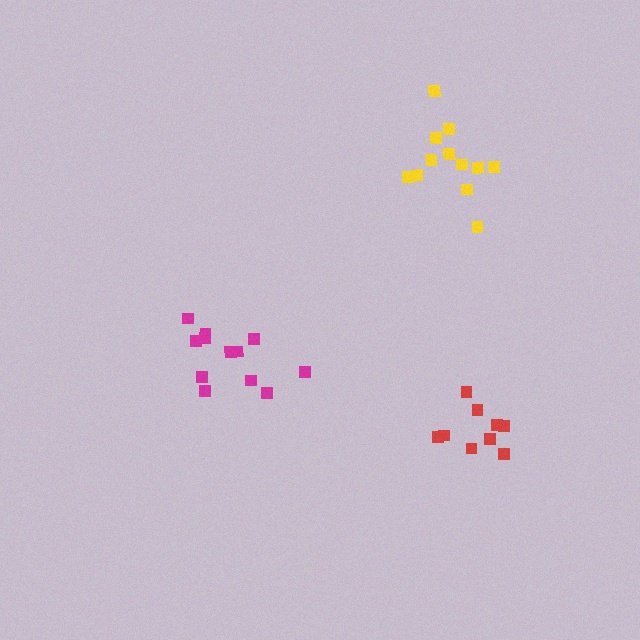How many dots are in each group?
Group 1: 12 dots, Group 2: 12 dots, Group 3: 9 dots (33 total).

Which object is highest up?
The yellow cluster is topmost.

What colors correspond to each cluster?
The clusters are colored: magenta, yellow, red.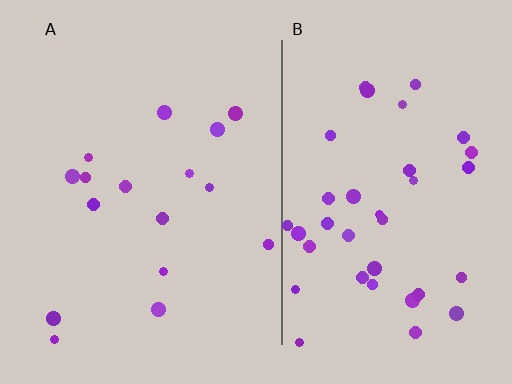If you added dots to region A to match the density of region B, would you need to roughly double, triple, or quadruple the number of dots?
Approximately double.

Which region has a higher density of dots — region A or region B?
B (the right).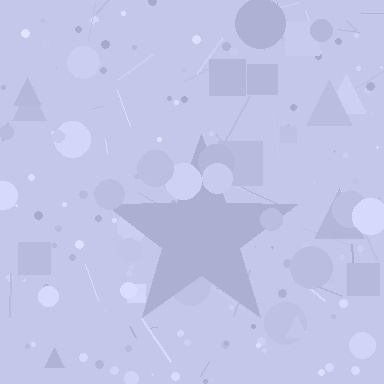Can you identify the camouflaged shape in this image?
The camouflaged shape is a star.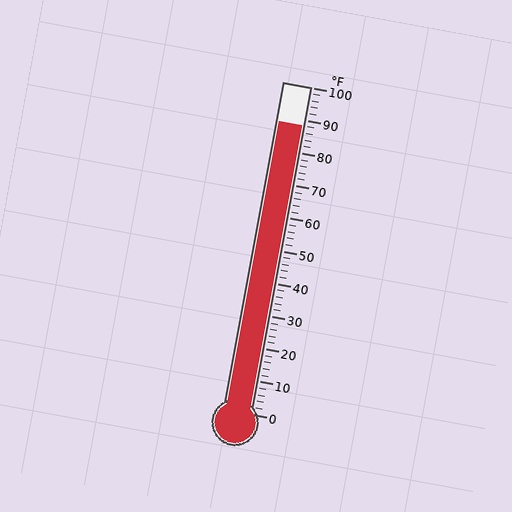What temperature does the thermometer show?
The thermometer shows approximately 88°F.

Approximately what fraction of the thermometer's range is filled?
The thermometer is filled to approximately 90% of its range.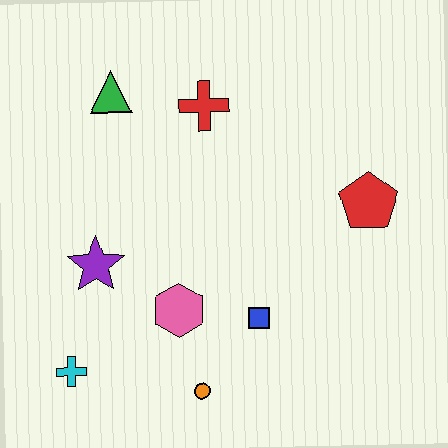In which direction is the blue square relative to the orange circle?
The blue square is above the orange circle.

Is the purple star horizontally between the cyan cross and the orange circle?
Yes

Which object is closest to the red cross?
The green triangle is closest to the red cross.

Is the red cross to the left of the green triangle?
No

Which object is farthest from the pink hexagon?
The green triangle is farthest from the pink hexagon.